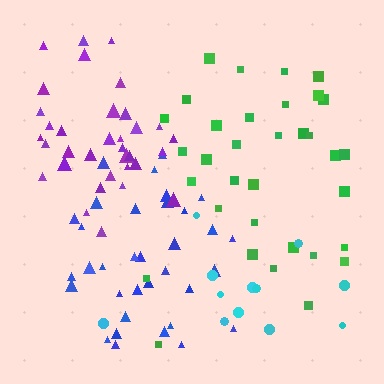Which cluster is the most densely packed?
Purple.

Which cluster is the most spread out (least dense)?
Cyan.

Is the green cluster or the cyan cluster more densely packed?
Green.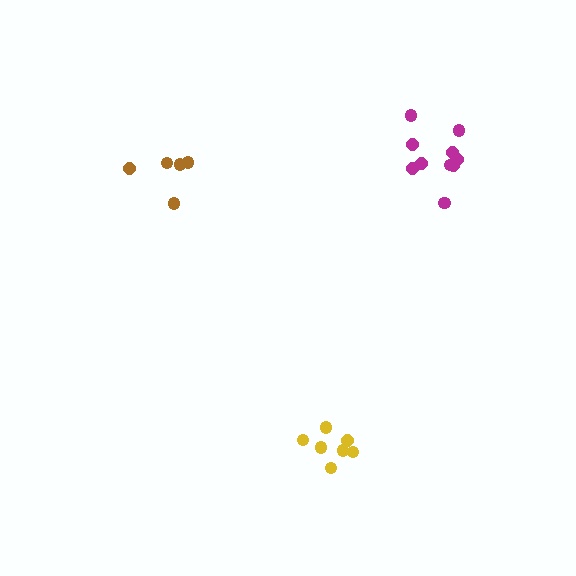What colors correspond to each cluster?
The clusters are colored: magenta, brown, yellow.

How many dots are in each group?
Group 1: 10 dots, Group 2: 5 dots, Group 3: 7 dots (22 total).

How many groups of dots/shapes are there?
There are 3 groups.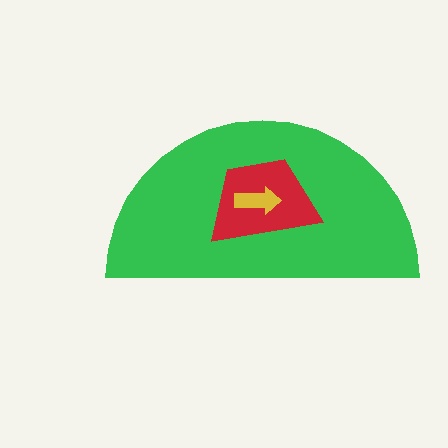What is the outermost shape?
The green semicircle.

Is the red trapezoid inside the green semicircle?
Yes.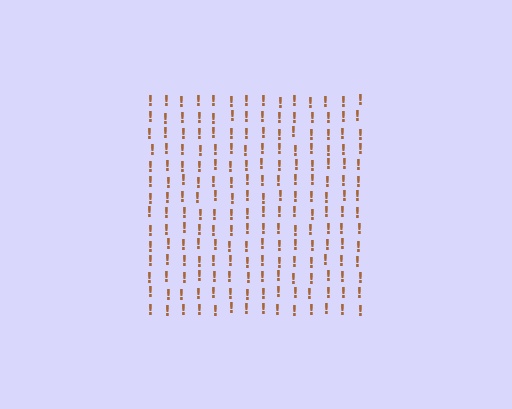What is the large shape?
The large shape is a square.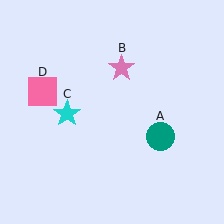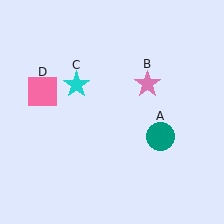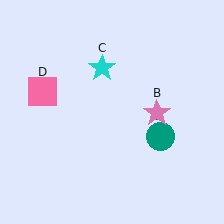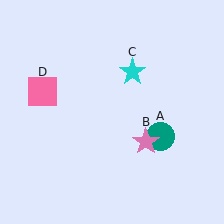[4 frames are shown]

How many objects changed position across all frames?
2 objects changed position: pink star (object B), cyan star (object C).